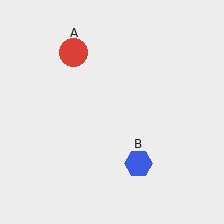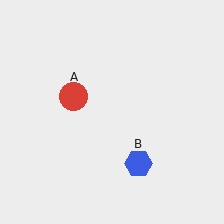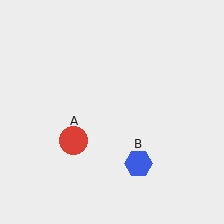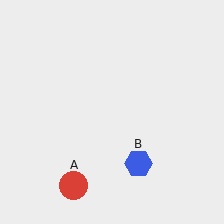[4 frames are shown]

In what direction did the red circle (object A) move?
The red circle (object A) moved down.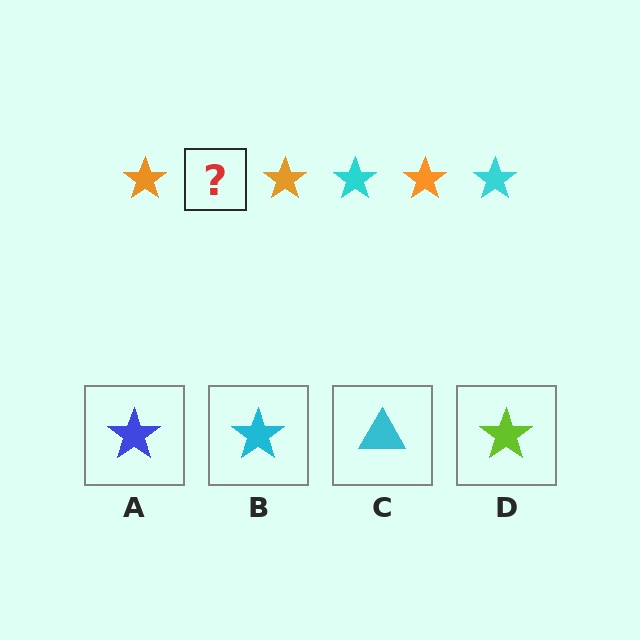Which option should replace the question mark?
Option B.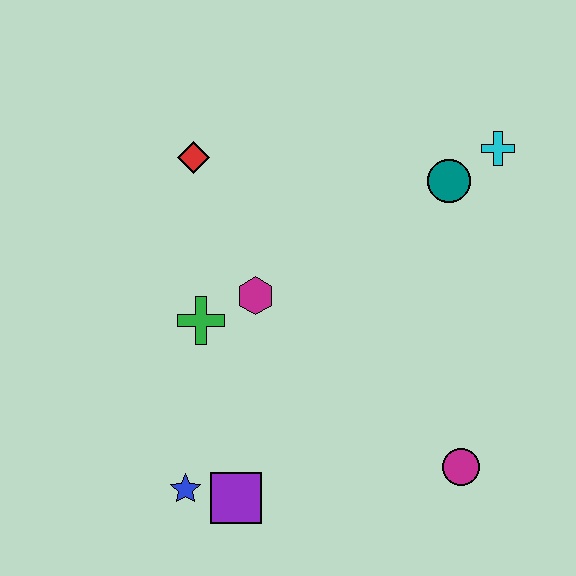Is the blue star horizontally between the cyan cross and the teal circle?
No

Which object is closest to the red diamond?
The magenta hexagon is closest to the red diamond.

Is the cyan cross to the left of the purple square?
No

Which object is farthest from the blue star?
The cyan cross is farthest from the blue star.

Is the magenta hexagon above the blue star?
Yes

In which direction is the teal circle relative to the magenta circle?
The teal circle is above the magenta circle.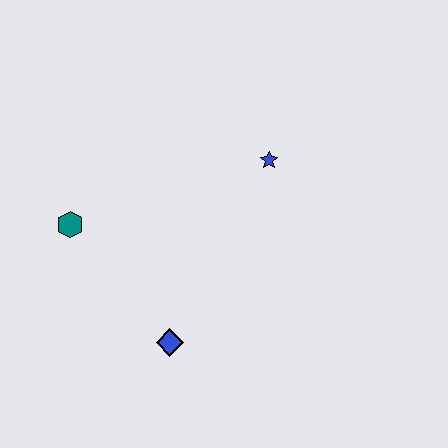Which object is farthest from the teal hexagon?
The blue star is farthest from the teal hexagon.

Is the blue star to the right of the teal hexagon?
Yes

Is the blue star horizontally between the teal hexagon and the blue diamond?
No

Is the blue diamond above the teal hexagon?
No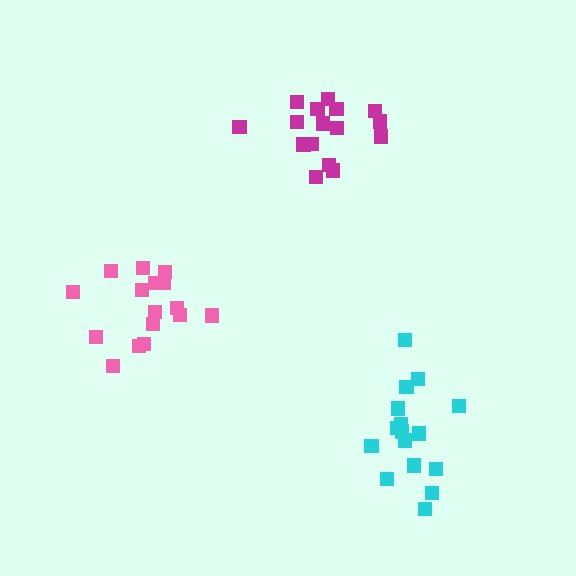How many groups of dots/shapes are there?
There are 3 groups.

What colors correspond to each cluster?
The clusters are colored: cyan, pink, magenta.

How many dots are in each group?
Group 1: 16 dots, Group 2: 16 dots, Group 3: 16 dots (48 total).